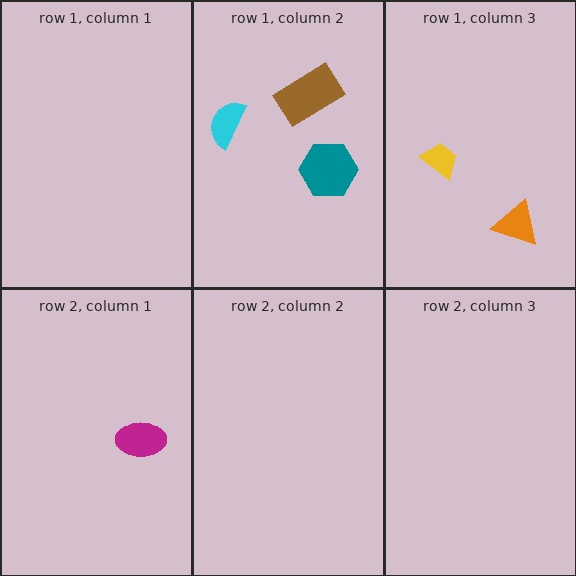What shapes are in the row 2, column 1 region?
The magenta ellipse.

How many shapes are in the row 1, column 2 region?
3.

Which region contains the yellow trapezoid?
The row 1, column 3 region.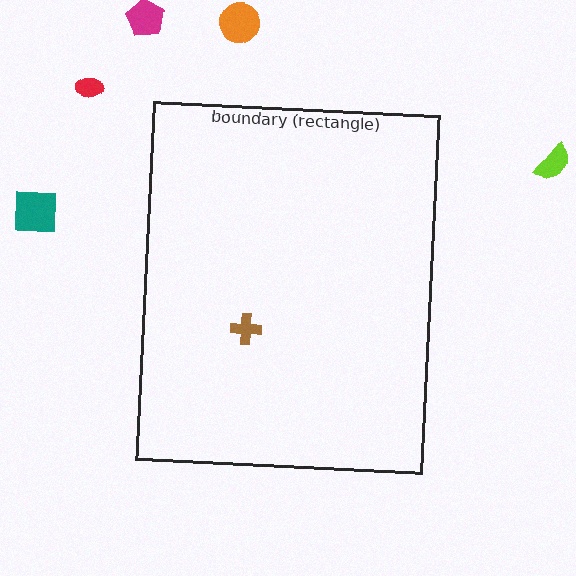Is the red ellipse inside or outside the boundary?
Outside.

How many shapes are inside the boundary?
1 inside, 5 outside.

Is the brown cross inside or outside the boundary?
Inside.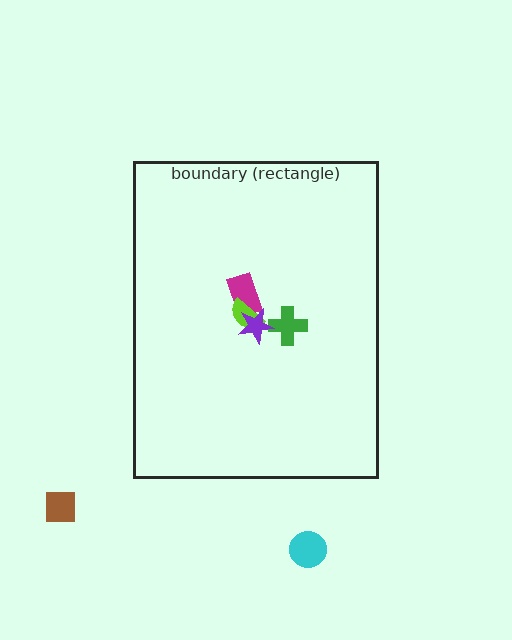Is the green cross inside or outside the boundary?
Inside.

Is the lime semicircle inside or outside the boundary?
Inside.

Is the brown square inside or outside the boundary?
Outside.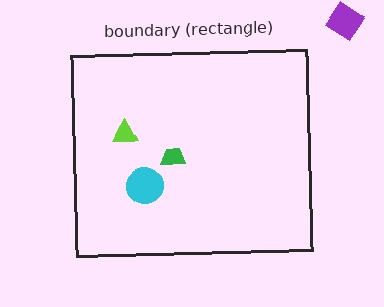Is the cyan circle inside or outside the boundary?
Inside.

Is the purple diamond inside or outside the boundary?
Outside.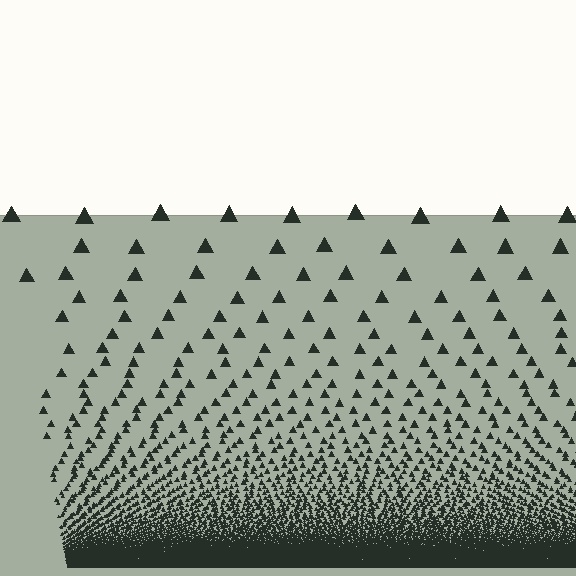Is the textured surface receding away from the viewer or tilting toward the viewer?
The surface appears to tilt toward the viewer. Texture elements get larger and sparser toward the top.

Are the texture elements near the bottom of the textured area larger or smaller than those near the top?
Smaller. The gradient is inverted — elements near the bottom are smaller and denser.